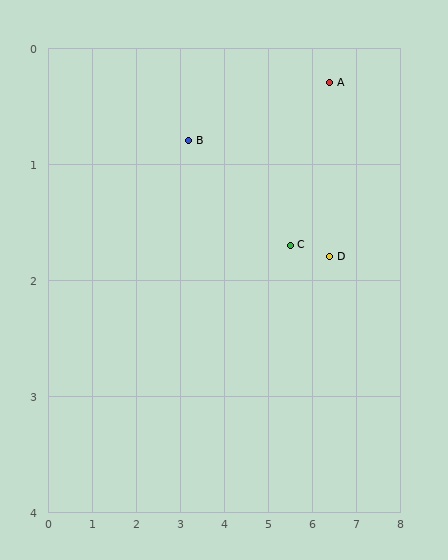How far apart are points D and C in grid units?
Points D and C are about 0.9 grid units apart.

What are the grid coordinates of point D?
Point D is at approximately (6.4, 1.8).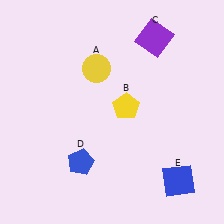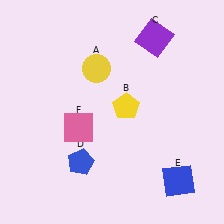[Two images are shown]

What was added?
A pink square (F) was added in Image 2.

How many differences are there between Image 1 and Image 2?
There is 1 difference between the two images.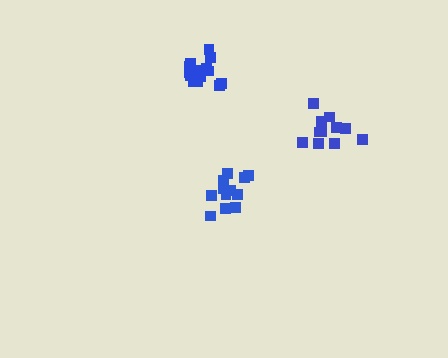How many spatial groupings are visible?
There are 3 spatial groupings.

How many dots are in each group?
Group 1: 11 dots, Group 2: 13 dots, Group 3: 16 dots (40 total).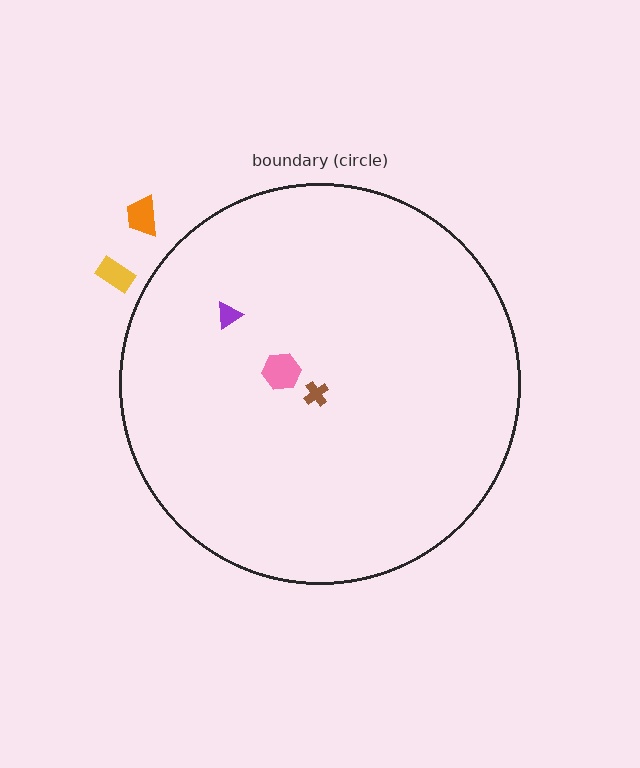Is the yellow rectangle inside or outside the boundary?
Outside.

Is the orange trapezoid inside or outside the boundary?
Outside.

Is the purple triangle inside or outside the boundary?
Inside.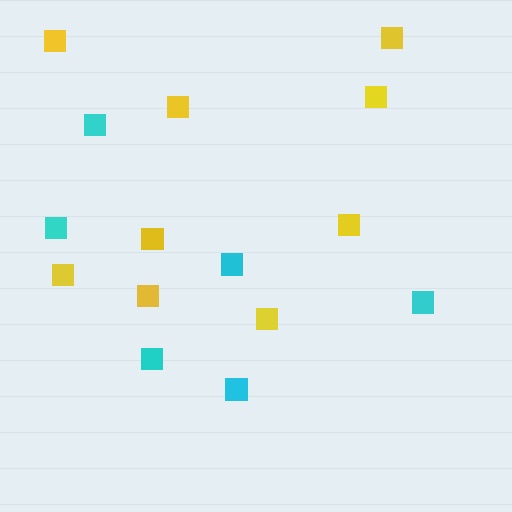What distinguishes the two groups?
There are 2 groups: one group of yellow squares (9) and one group of cyan squares (6).